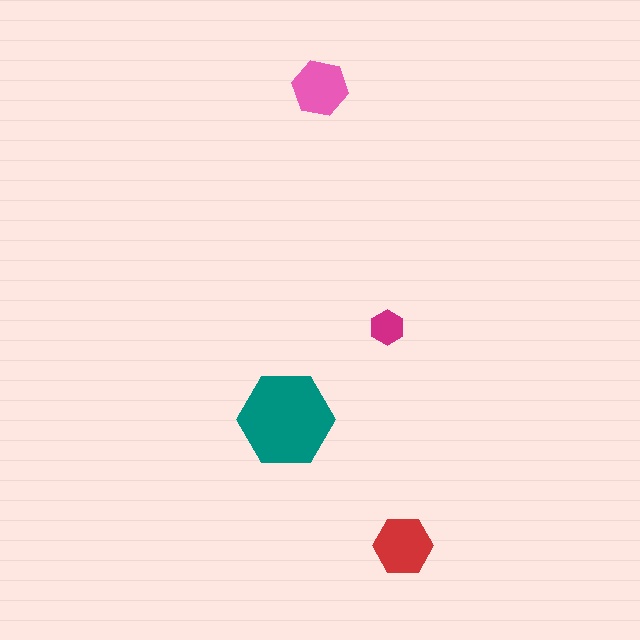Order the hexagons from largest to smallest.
the teal one, the red one, the pink one, the magenta one.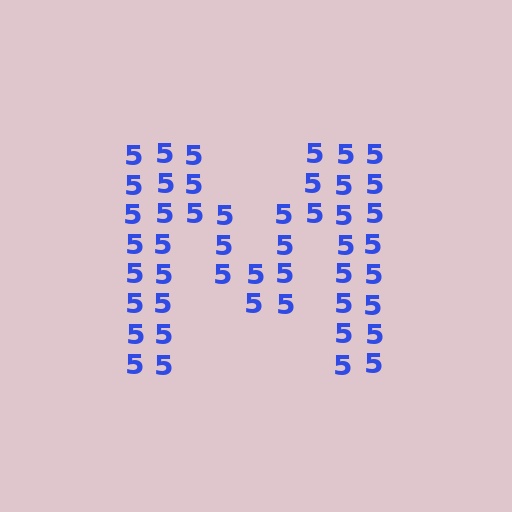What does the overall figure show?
The overall figure shows the letter M.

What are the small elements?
The small elements are digit 5's.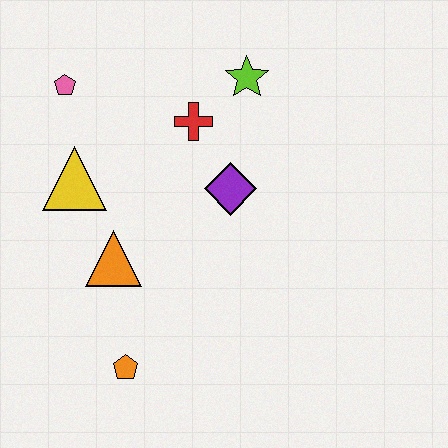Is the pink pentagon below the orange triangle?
No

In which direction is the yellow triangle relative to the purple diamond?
The yellow triangle is to the left of the purple diamond.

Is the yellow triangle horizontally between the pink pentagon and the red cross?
Yes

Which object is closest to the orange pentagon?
The orange triangle is closest to the orange pentagon.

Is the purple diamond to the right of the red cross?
Yes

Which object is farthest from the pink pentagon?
The orange pentagon is farthest from the pink pentagon.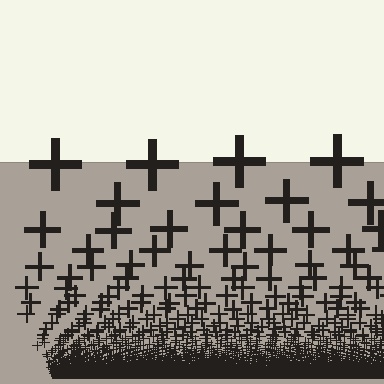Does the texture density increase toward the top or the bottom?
Density increases toward the bottom.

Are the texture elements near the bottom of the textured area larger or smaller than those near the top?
Smaller. The gradient is inverted — elements near the bottom are smaller and denser.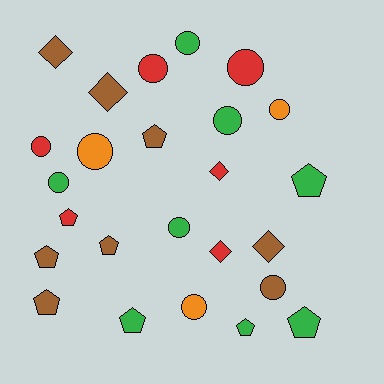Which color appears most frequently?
Brown, with 8 objects.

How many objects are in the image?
There are 25 objects.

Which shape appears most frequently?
Circle, with 11 objects.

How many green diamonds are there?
There are no green diamonds.